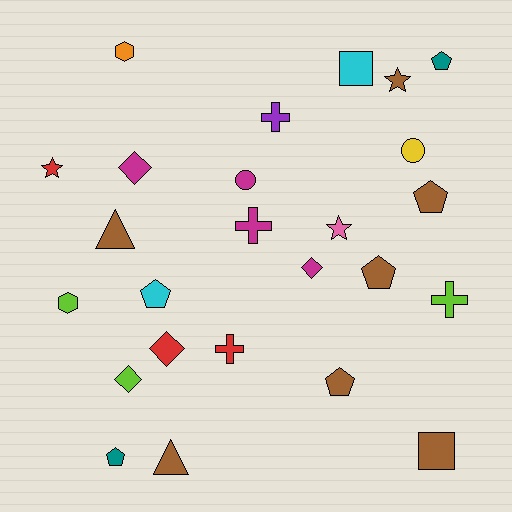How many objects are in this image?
There are 25 objects.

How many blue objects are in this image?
There are no blue objects.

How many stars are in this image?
There are 3 stars.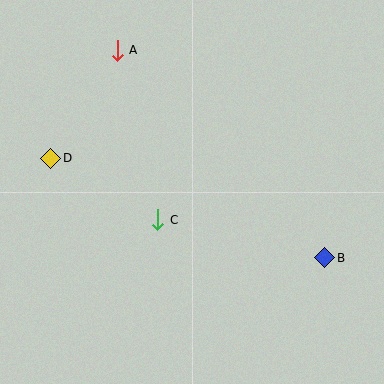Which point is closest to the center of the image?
Point C at (158, 220) is closest to the center.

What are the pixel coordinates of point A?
Point A is at (117, 50).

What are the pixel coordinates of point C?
Point C is at (158, 220).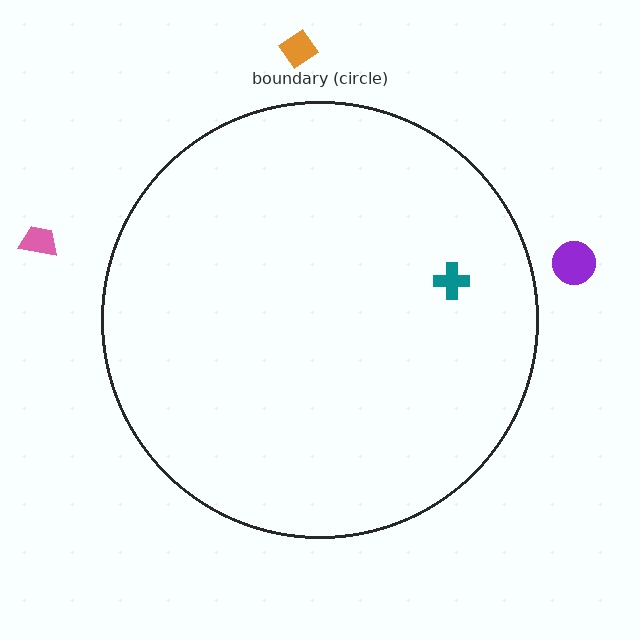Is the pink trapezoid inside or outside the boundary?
Outside.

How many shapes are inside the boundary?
1 inside, 3 outside.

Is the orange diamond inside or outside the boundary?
Outside.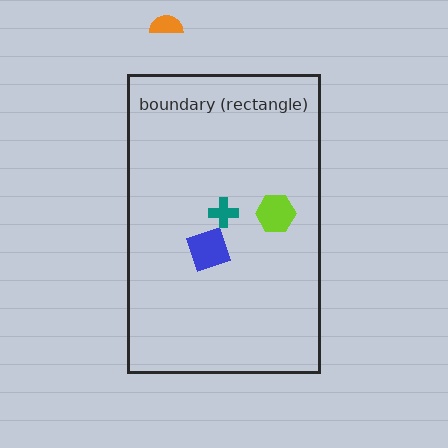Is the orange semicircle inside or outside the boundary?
Outside.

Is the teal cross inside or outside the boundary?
Inside.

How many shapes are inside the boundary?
3 inside, 1 outside.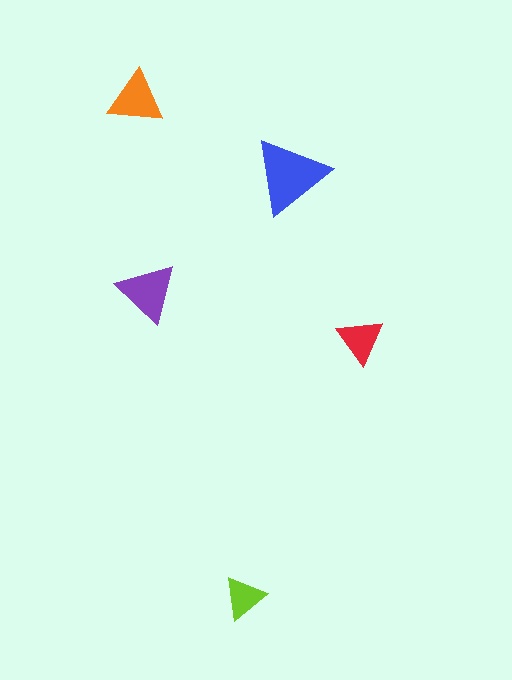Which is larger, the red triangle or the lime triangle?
The red one.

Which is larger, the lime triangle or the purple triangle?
The purple one.